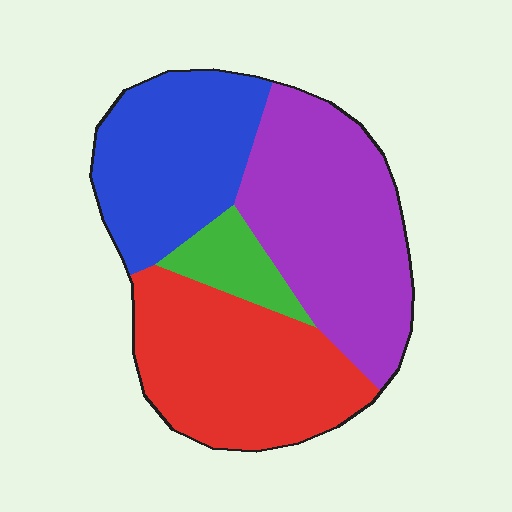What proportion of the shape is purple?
Purple covers around 35% of the shape.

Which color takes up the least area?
Green, at roughly 10%.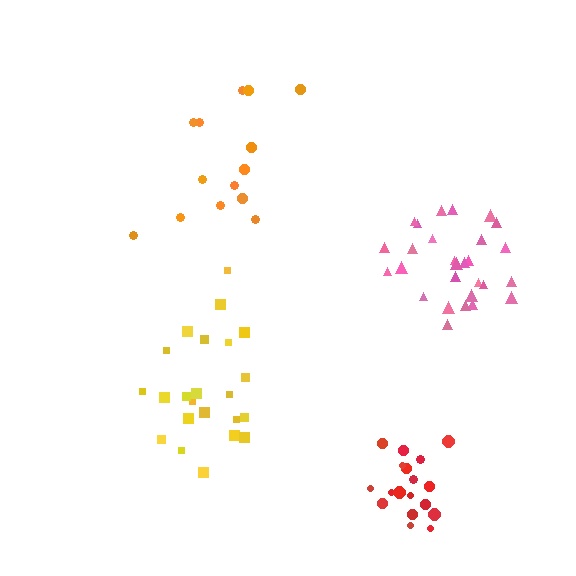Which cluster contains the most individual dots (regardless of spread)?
Pink (28).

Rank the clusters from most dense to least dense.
red, pink, yellow, orange.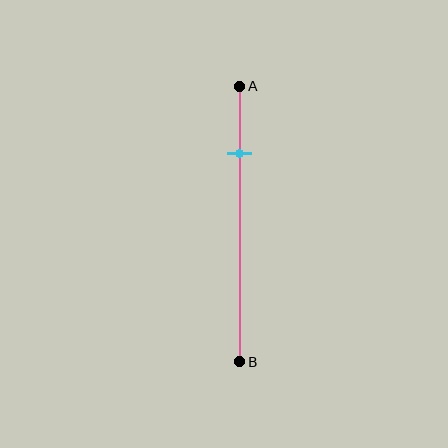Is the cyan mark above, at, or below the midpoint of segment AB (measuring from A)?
The cyan mark is above the midpoint of segment AB.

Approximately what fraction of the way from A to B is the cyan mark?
The cyan mark is approximately 25% of the way from A to B.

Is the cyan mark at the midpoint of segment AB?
No, the mark is at about 25% from A, not at the 50% midpoint.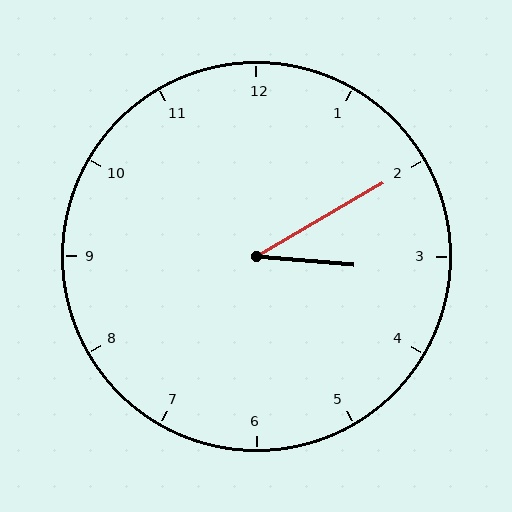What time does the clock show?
3:10.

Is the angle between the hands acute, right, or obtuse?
It is acute.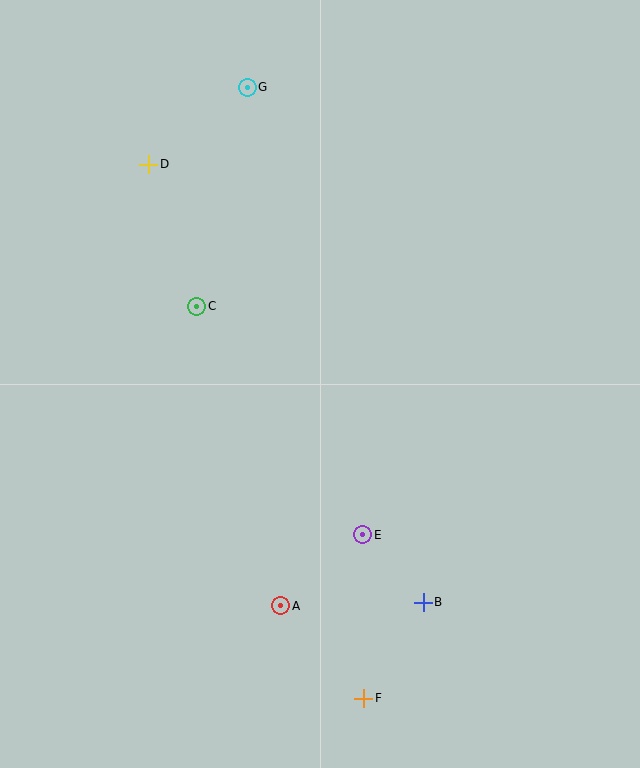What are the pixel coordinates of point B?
Point B is at (423, 602).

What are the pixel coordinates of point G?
Point G is at (247, 87).